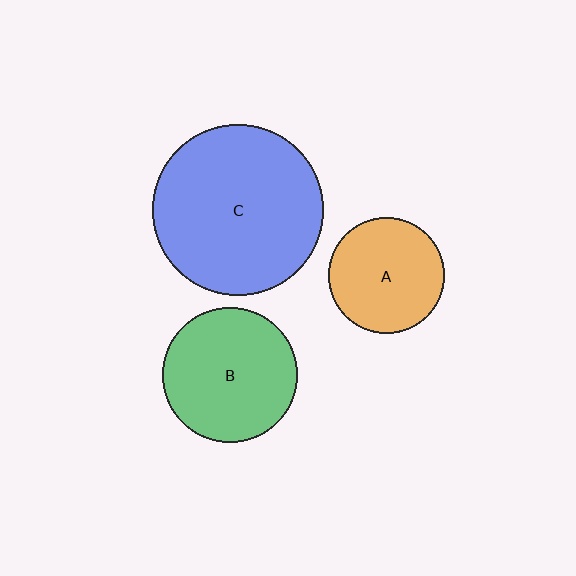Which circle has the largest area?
Circle C (blue).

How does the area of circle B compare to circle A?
Approximately 1.3 times.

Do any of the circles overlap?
No, none of the circles overlap.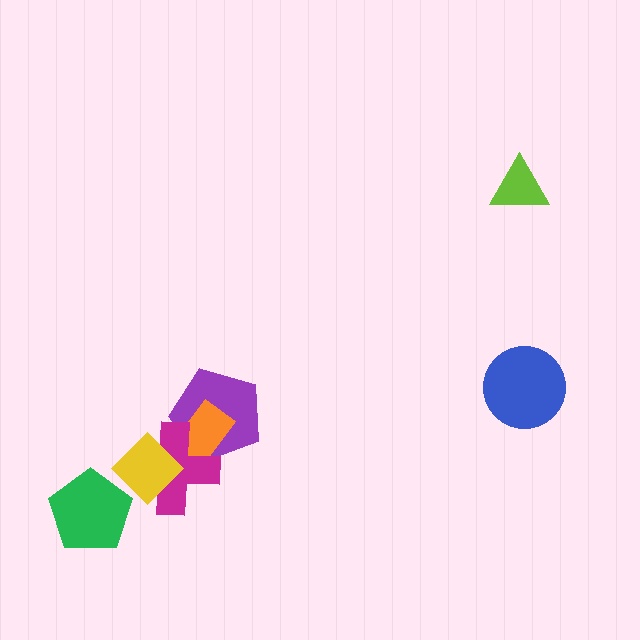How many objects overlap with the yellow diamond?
2 objects overlap with the yellow diamond.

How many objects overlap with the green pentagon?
1 object overlaps with the green pentagon.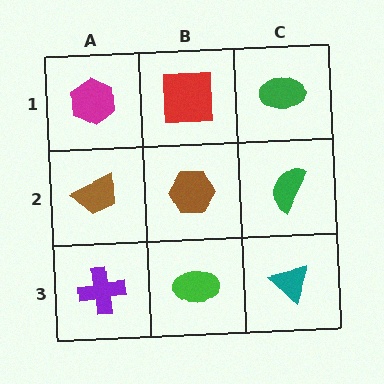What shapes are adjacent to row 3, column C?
A green semicircle (row 2, column C), a green ellipse (row 3, column B).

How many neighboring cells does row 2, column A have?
3.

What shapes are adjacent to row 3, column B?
A brown hexagon (row 2, column B), a purple cross (row 3, column A), a teal triangle (row 3, column C).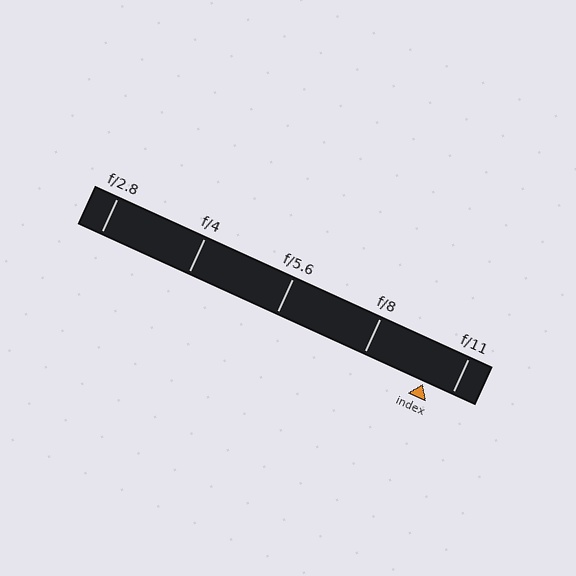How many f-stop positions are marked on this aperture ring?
There are 5 f-stop positions marked.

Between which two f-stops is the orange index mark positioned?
The index mark is between f/8 and f/11.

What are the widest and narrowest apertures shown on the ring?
The widest aperture shown is f/2.8 and the narrowest is f/11.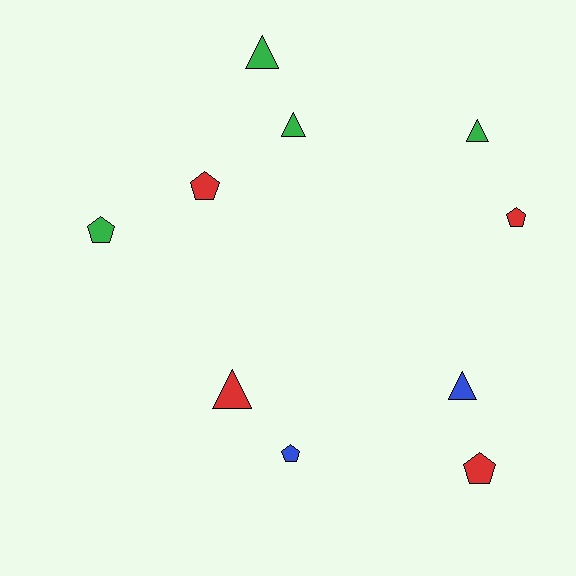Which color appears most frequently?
Red, with 4 objects.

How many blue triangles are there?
There is 1 blue triangle.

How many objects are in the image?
There are 10 objects.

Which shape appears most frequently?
Pentagon, with 5 objects.